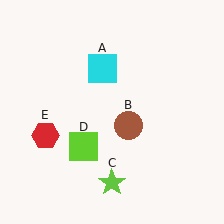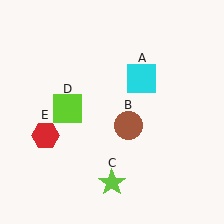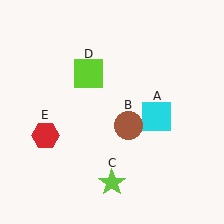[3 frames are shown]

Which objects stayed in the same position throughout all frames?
Brown circle (object B) and lime star (object C) and red hexagon (object E) remained stationary.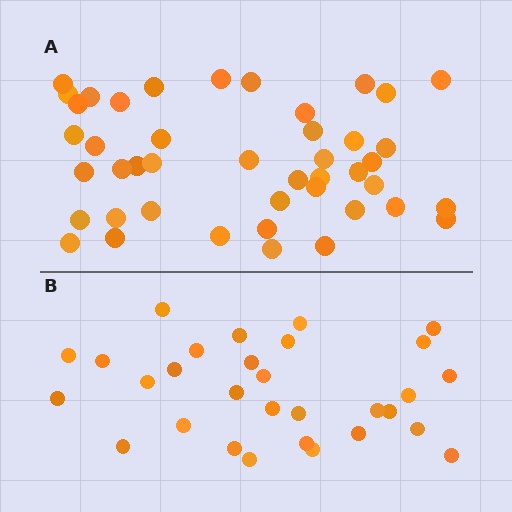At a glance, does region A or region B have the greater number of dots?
Region A (the top region) has more dots.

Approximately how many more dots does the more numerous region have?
Region A has approximately 15 more dots than region B.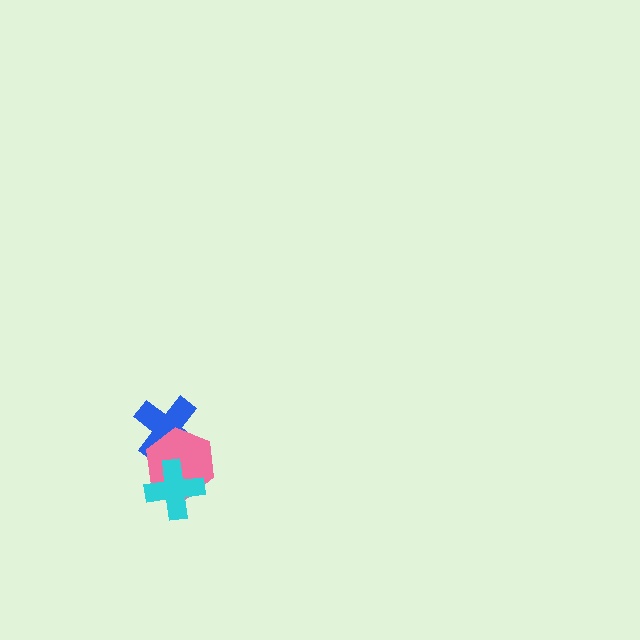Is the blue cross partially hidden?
Yes, it is partially covered by another shape.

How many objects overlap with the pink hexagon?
2 objects overlap with the pink hexagon.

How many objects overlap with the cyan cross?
1 object overlaps with the cyan cross.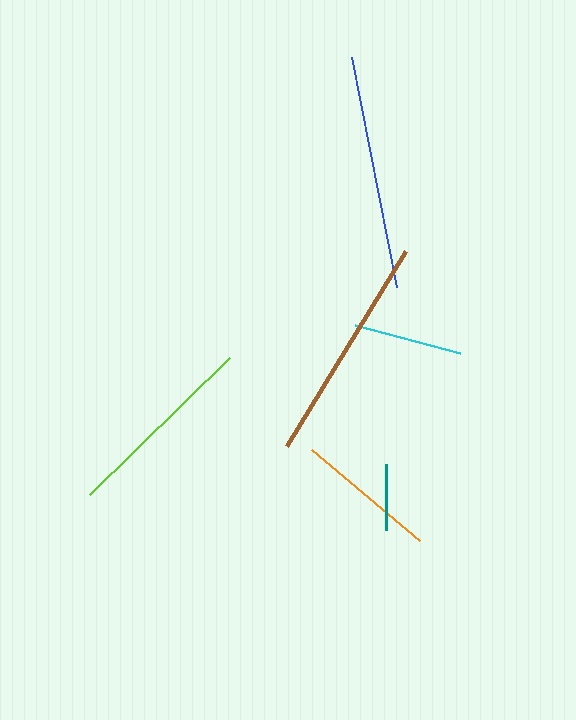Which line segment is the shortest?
The teal line is the shortest at approximately 66 pixels.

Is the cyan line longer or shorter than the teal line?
The cyan line is longer than the teal line.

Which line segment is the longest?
The blue line is the longest at approximately 234 pixels.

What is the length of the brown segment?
The brown segment is approximately 228 pixels long.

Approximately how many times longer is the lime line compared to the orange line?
The lime line is approximately 1.4 times the length of the orange line.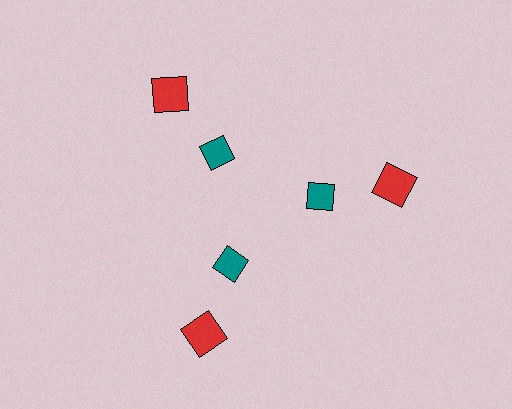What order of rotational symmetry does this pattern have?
This pattern has 3-fold rotational symmetry.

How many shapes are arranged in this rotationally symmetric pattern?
There are 6 shapes, arranged in 3 groups of 2.